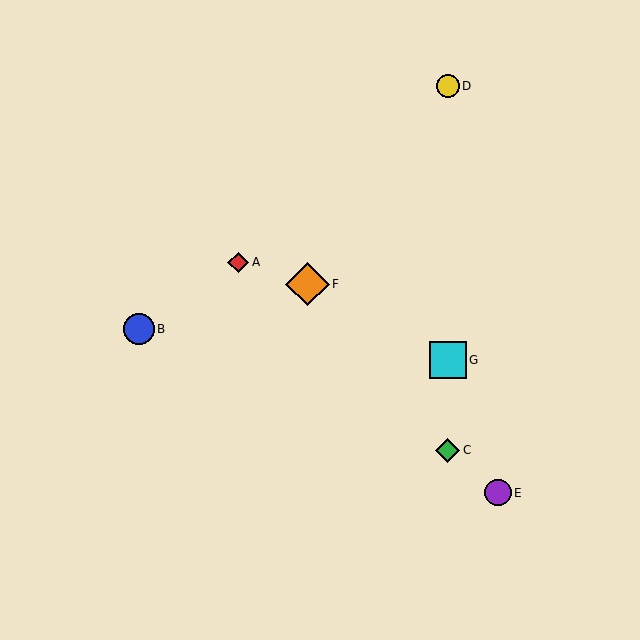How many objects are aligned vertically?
3 objects (C, D, G) are aligned vertically.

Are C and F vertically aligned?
No, C is at x≈448 and F is at x≈307.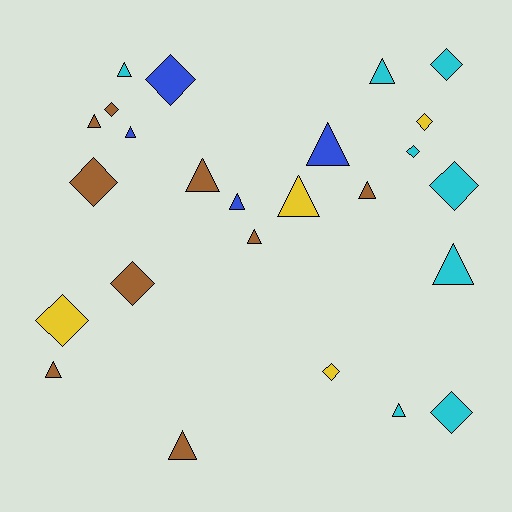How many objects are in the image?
There are 25 objects.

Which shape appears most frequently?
Triangle, with 14 objects.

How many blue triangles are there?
There are 3 blue triangles.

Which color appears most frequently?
Brown, with 9 objects.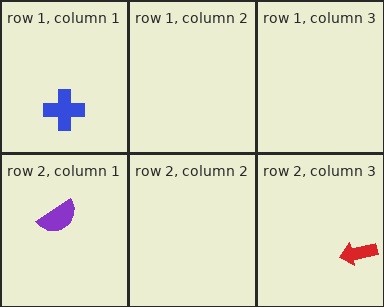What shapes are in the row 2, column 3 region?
The red arrow.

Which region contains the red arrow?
The row 2, column 3 region.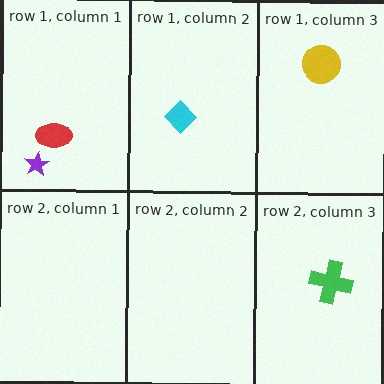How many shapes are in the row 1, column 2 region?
1.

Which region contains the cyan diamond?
The row 1, column 2 region.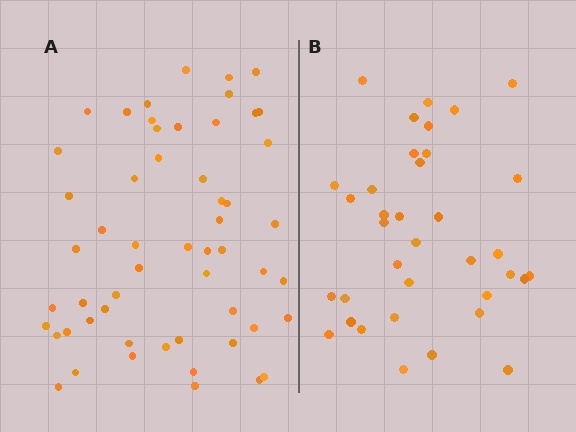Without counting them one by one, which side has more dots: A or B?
Region A (the left region) has more dots.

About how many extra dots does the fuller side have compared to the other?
Region A has approximately 20 more dots than region B.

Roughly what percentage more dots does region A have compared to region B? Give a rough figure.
About 55% more.